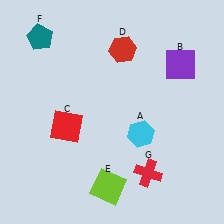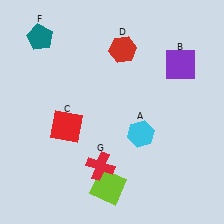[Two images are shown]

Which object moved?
The red cross (G) moved left.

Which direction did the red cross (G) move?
The red cross (G) moved left.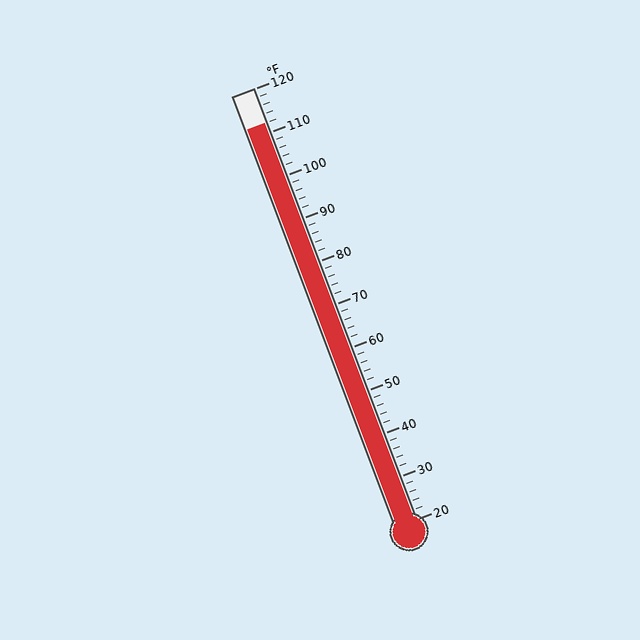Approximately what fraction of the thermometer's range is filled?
The thermometer is filled to approximately 90% of its range.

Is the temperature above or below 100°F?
The temperature is above 100°F.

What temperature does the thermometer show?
The thermometer shows approximately 112°F.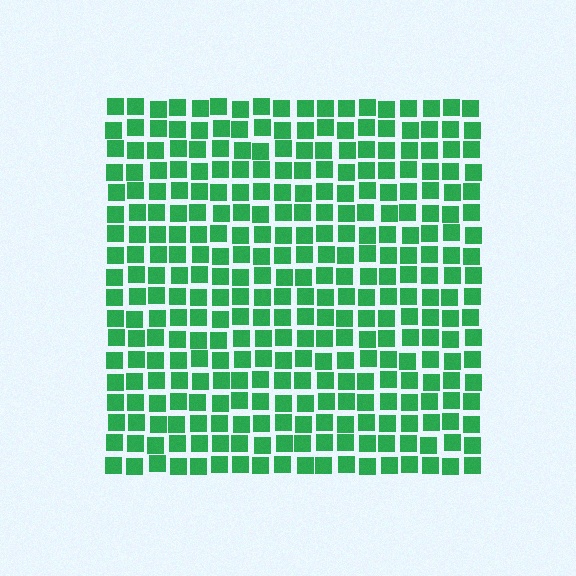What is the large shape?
The large shape is a square.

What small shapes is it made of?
It is made of small squares.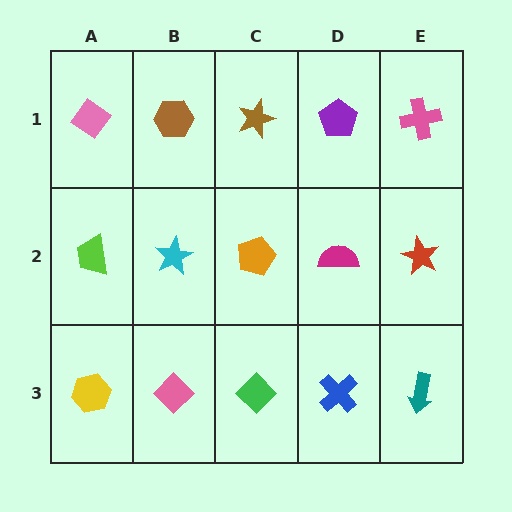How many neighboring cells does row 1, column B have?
3.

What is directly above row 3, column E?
A red star.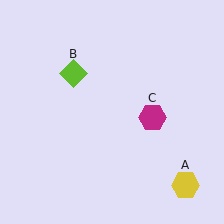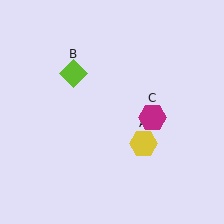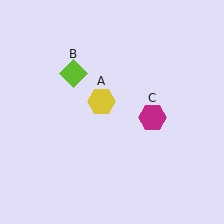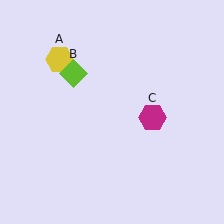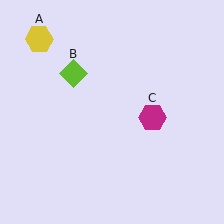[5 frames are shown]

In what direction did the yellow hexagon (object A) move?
The yellow hexagon (object A) moved up and to the left.